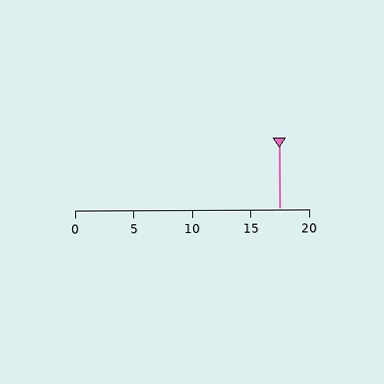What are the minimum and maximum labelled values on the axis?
The axis runs from 0 to 20.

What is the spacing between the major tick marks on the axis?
The major ticks are spaced 5 apart.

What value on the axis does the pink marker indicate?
The marker indicates approximately 17.5.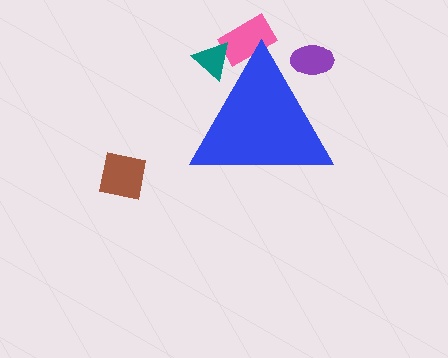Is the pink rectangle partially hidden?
Yes, the pink rectangle is partially hidden behind the blue triangle.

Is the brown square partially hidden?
No, the brown square is fully visible.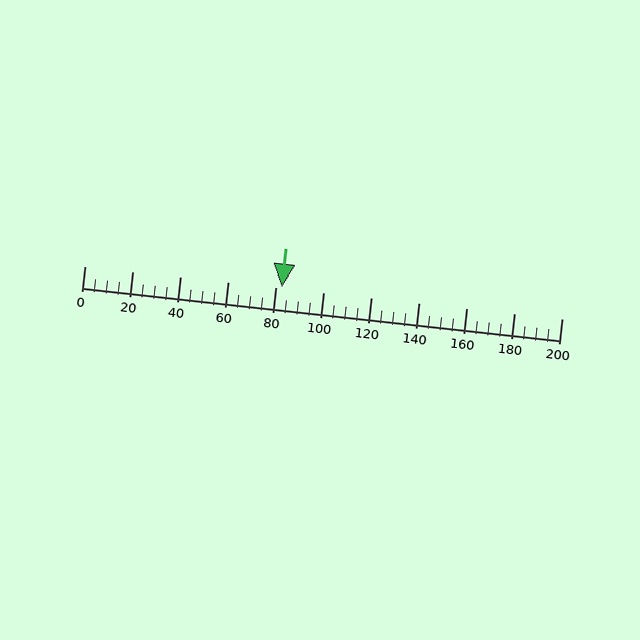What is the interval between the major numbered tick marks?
The major tick marks are spaced 20 units apart.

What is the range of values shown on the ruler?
The ruler shows values from 0 to 200.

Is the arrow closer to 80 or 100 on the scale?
The arrow is closer to 80.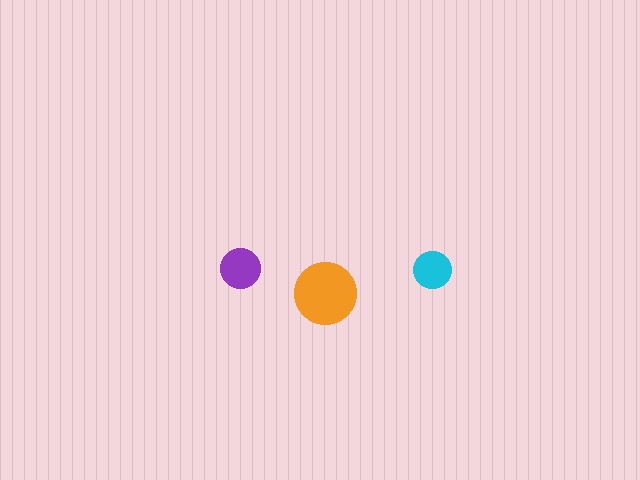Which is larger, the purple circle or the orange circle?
The orange one.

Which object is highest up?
The purple circle is topmost.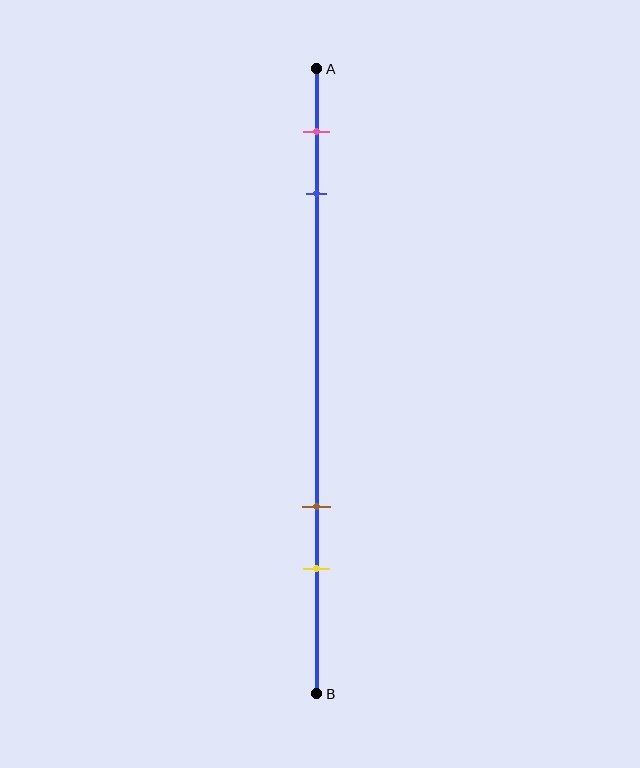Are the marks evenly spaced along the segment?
No, the marks are not evenly spaced.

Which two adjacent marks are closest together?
The pink and blue marks are the closest adjacent pair.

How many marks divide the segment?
There are 4 marks dividing the segment.